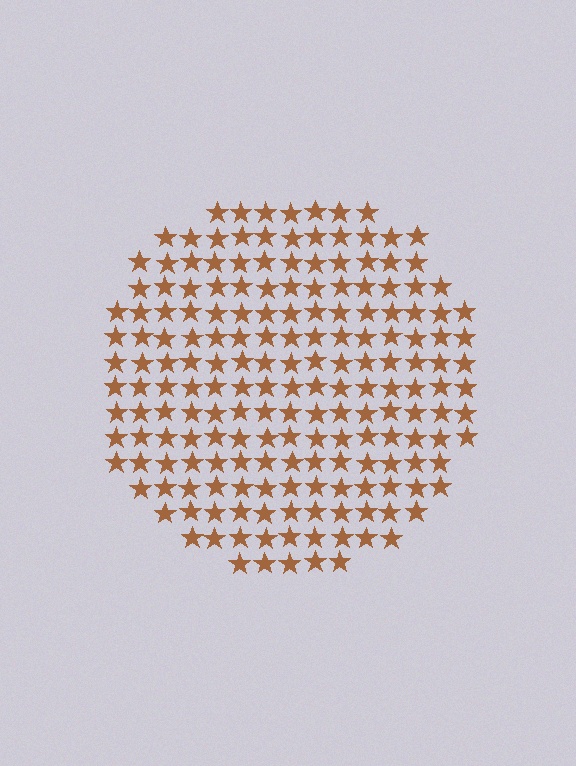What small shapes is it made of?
It is made of small stars.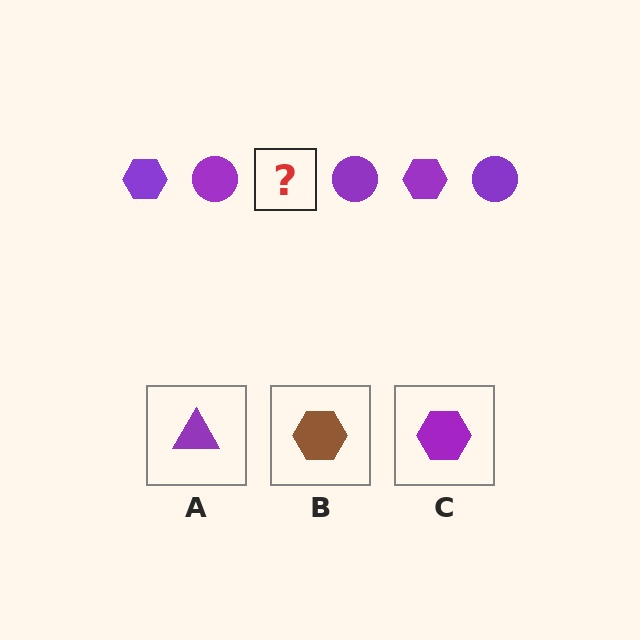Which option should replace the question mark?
Option C.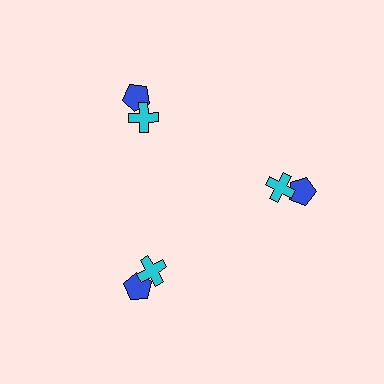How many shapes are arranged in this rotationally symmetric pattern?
There are 6 shapes, arranged in 3 groups of 2.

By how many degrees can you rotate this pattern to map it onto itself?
The pattern maps onto itself every 120 degrees of rotation.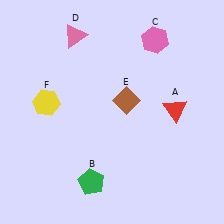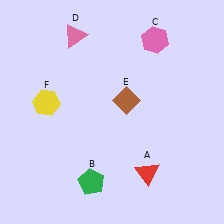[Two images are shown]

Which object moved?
The red triangle (A) moved down.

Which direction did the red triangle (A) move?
The red triangle (A) moved down.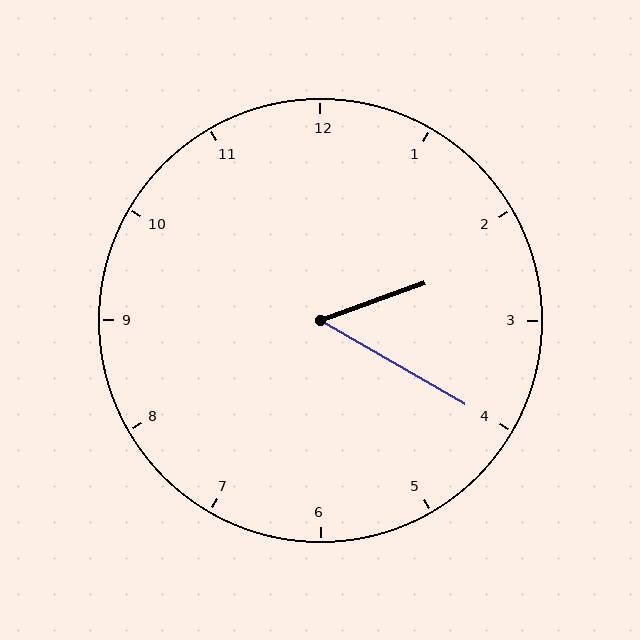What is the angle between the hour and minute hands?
Approximately 50 degrees.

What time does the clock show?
2:20.